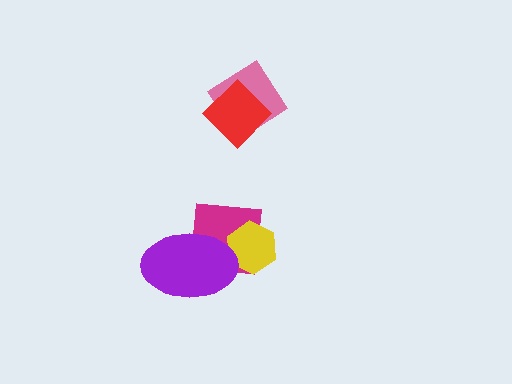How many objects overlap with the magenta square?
2 objects overlap with the magenta square.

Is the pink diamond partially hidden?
Yes, it is partially covered by another shape.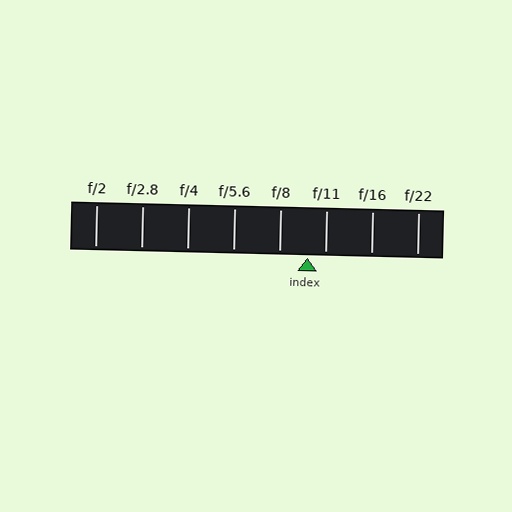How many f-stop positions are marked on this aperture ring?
There are 8 f-stop positions marked.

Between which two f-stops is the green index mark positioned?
The index mark is between f/8 and f/11.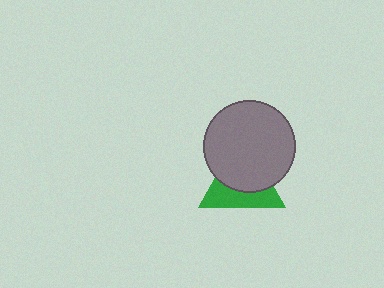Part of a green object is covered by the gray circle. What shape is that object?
It is a triangle.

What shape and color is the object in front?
The object in front is a gray circle.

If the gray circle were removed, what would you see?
You would see the complete green triangle.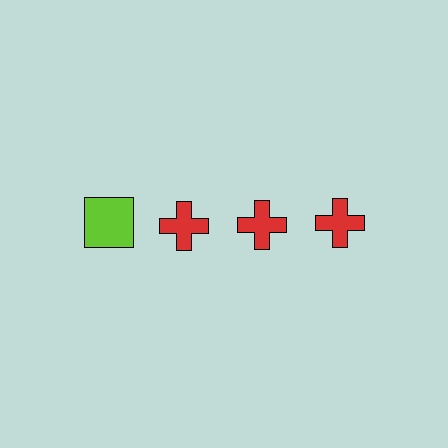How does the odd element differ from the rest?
It differs in both color (lime instead of red) and shape (square instead of cross).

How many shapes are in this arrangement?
There are 4 shapes arranged in a grid pattern.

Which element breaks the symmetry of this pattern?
The lime square in the top row, leftmost column breaks the symmetry. All other shapes are red crosses.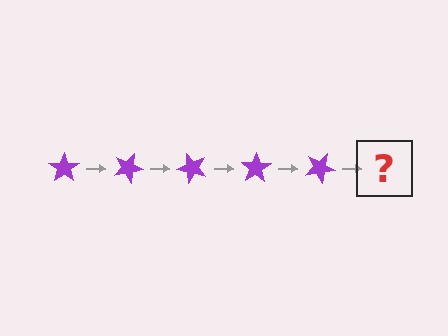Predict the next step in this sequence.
The next step is a purple star rotated 125 degrees.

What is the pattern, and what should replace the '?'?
The pattern is that the star rotates 25 degrees each step. The '?' should be a purple star rotated 125 degrees.